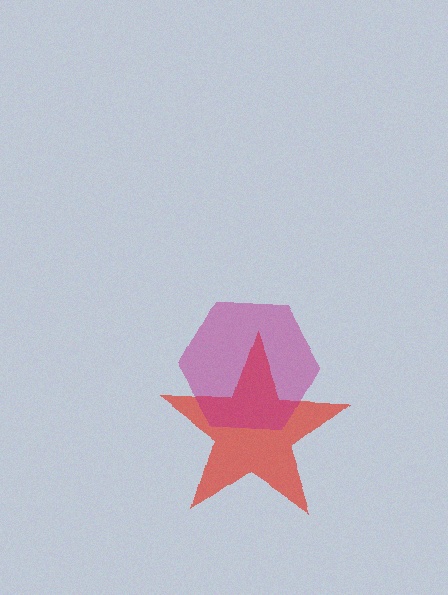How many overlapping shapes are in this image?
There are 2 overlapping shapes in the image.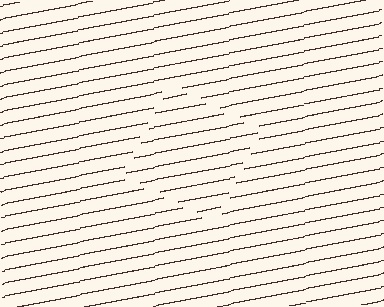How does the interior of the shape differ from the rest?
The interior of the shape contains the same grating, shifted by half a period — the contour is defined by the phase discontinuity where line-ends from the inner and outer gratings abut.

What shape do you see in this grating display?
An illusory square. The interior of the shape contains the same grating, shifted by half a period — the contour is defined by the phase discontinuity where line-ends from the inner and outer gratings abut.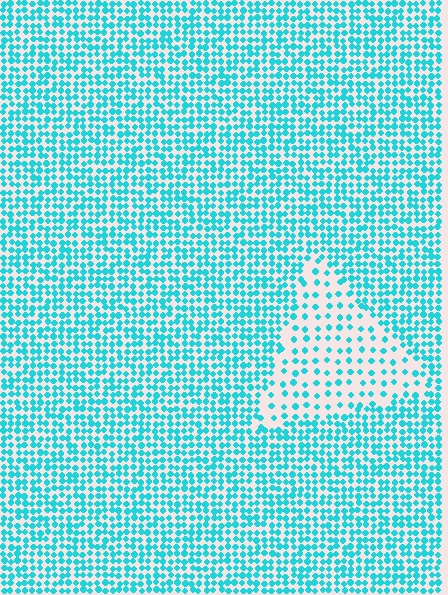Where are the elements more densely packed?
The elements are more densely packed outside the triangle boundary.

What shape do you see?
I see a triangle.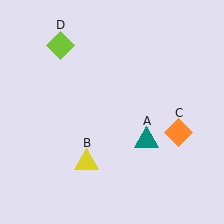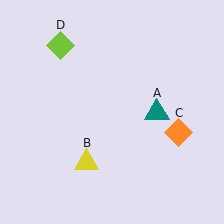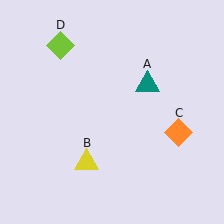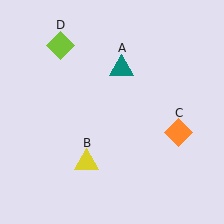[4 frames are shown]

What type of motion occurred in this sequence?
The teal triangle (object A) rotated counterclockwise around the center of the scene.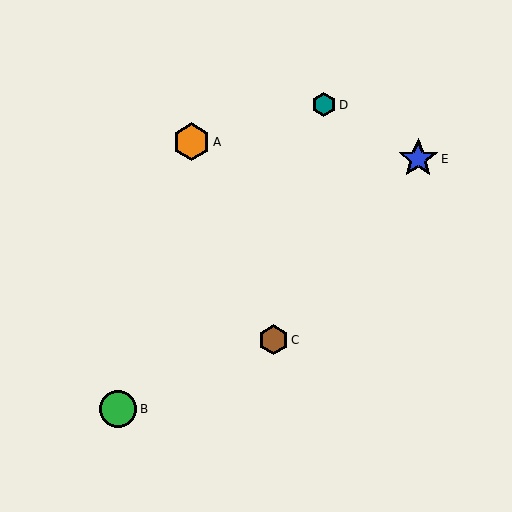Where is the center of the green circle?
The center of the green circle is at (118, 409).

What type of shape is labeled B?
Shape B is a green circle.